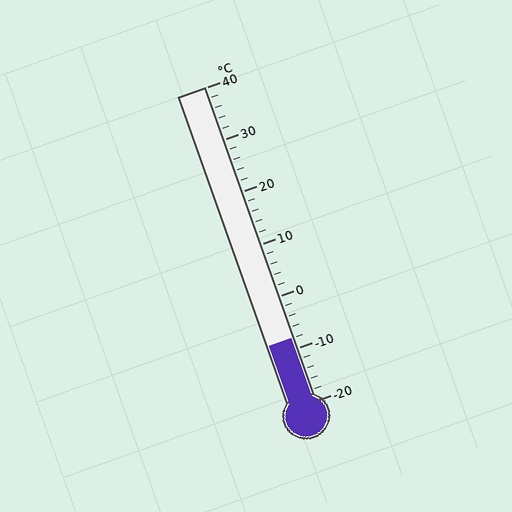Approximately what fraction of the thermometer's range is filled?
The thermometer is filled to approximately 20% of its range.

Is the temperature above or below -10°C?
The temperature is above -10°C.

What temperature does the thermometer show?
The thermometer shows approximately -8°C.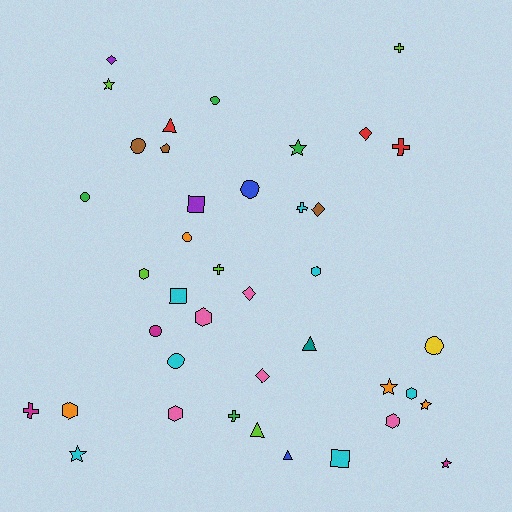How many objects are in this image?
There are 40 objects.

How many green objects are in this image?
There are 4 green objects.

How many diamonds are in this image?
There are 5 diamonds.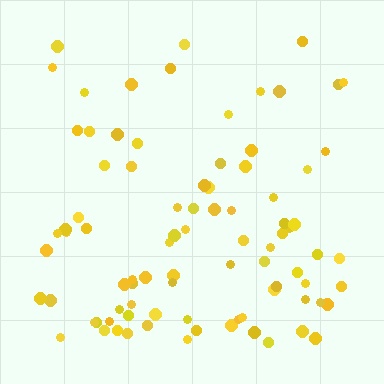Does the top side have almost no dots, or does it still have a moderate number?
Still a moderate number, just noticeably fewer than the bottom.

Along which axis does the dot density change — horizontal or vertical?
Vertical.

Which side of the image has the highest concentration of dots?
The bottom.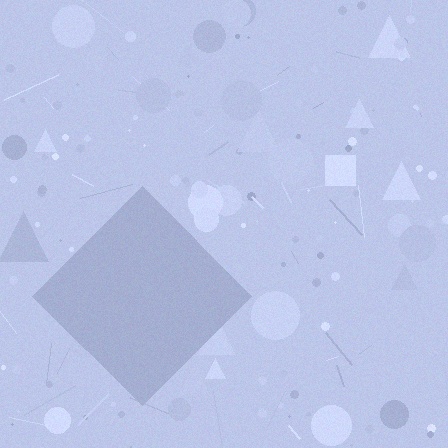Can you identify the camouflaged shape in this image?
The camouflaged shape is a diamond.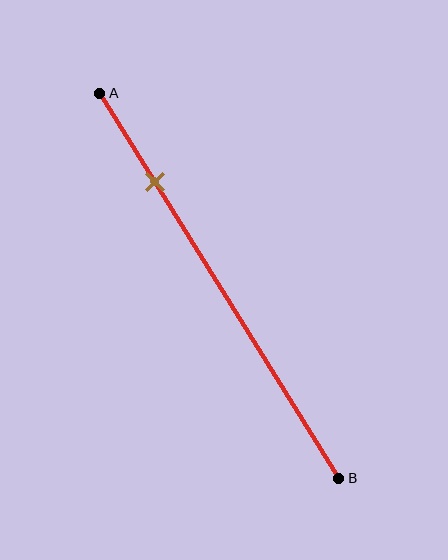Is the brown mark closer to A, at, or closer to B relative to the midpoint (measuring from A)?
The brown mark is closer to point A than the midpoint of segment AB.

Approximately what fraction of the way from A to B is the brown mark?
The brown mark is approximately 25% of the way from A to B.